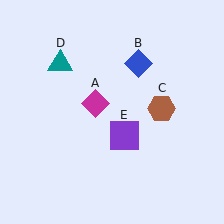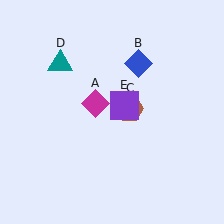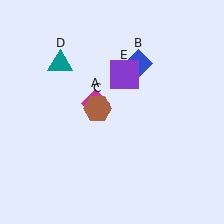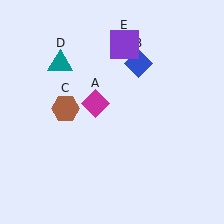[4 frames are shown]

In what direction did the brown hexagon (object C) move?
The brown hexagon (object C) moved left.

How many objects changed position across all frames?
2 objects changed position: brown hexagon (object C), purple square (object E).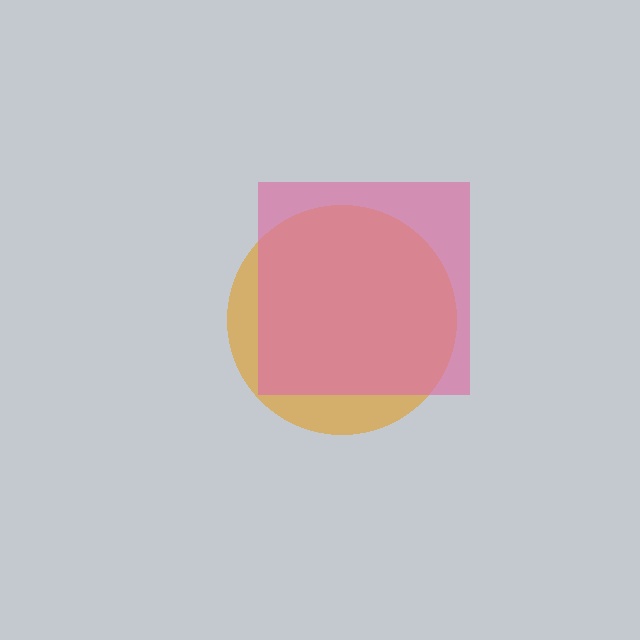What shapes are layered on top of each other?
The layered shapes are: an orange circle, a pink square.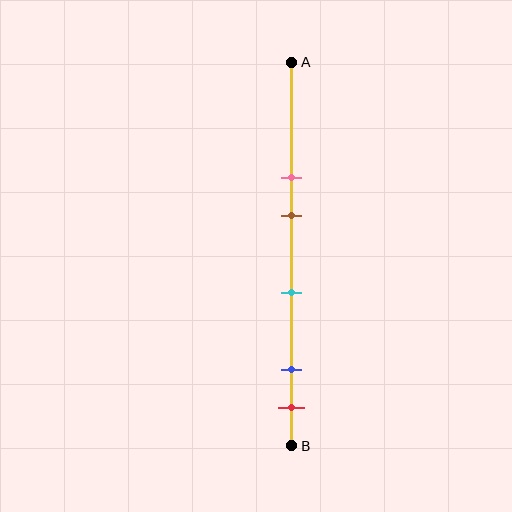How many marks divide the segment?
There are 5 marks dividing the segment.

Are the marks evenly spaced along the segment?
No, the marks are not evenly spaced.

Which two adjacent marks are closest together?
The blue and red marks are the closest adjacent pair.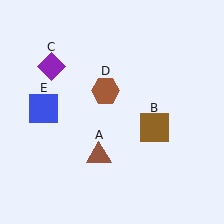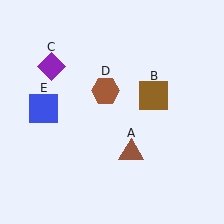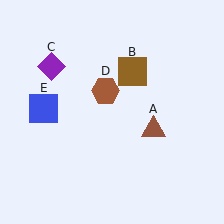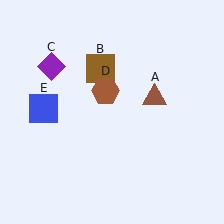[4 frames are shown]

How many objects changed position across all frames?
2 objects changed position: brown triangle (object A), brown square (object B).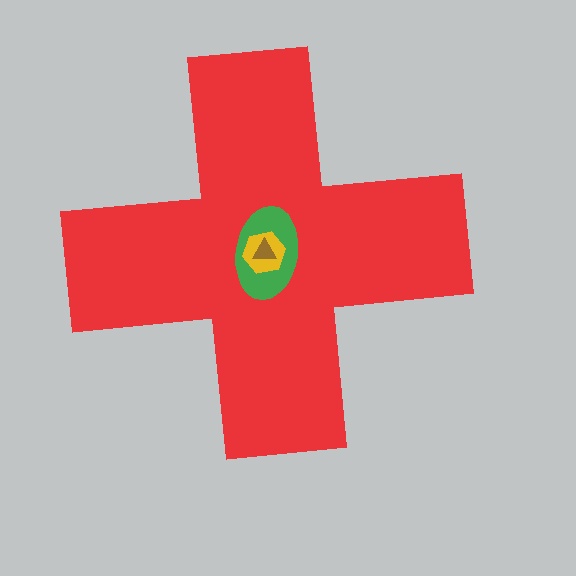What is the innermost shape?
The brown triangle.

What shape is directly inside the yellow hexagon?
The brown triangle.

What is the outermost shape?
The red cross.